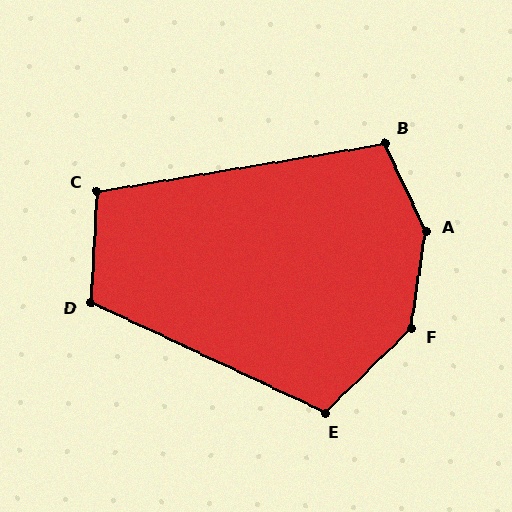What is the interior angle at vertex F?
Approximately 143 degrees (obtuse).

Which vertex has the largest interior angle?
A, at approximately 147 degrees.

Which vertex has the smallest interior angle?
C, at approximately 103 degrees.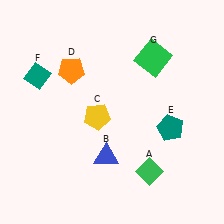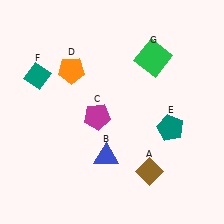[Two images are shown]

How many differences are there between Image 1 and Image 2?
There are 2 differences between the two images.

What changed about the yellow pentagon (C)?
In Image 1, C is yellow. In Image 2, it changed to magenta.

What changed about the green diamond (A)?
In Image 1, A is green. In Image 2, it changed to brown.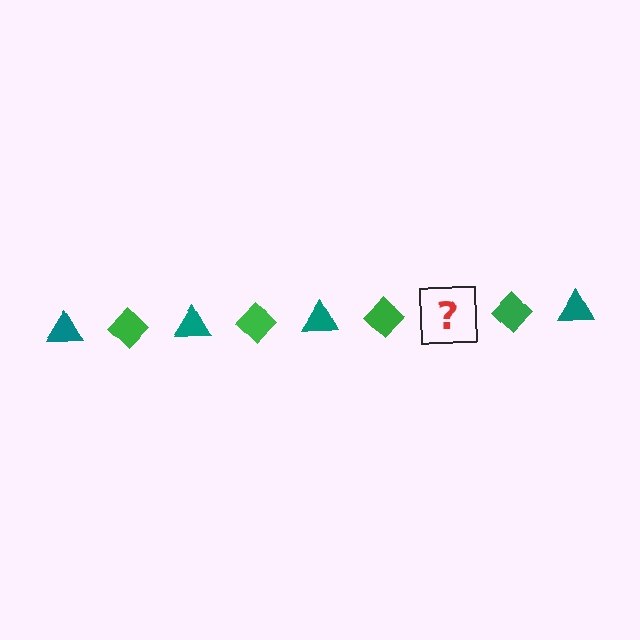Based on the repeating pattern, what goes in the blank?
The blank should be a teal triangle.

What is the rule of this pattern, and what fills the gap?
The rule is that the pattern alternates between teal triangle and green diamond. The gap should be filled with a teal triangle.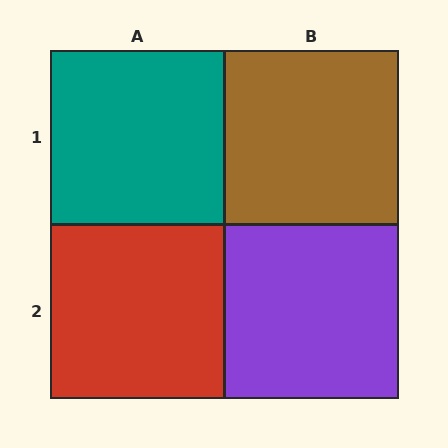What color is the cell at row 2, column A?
Red.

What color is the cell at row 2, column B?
Purple.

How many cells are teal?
1 cell is teal.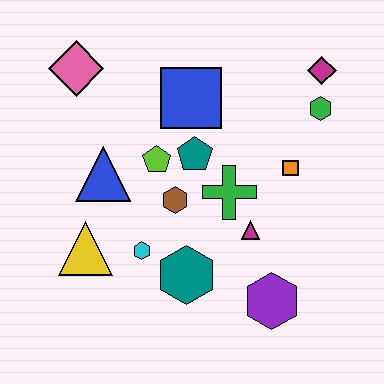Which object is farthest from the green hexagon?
The yellow triangle is farthest from the green hexagon.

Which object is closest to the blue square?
The teal pentagon is closest to the blue square.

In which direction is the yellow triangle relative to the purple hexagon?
The yellow triangle is to the left of the purple hexagon.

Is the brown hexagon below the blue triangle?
Yes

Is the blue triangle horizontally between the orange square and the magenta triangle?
No